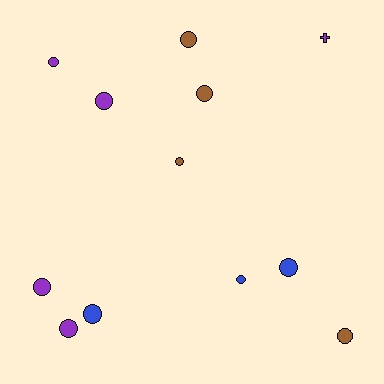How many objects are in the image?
There are 12 objects.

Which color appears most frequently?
Purple, with 5 objects.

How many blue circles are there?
There are 3 blue circles.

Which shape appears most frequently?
Circle, with 11 objects.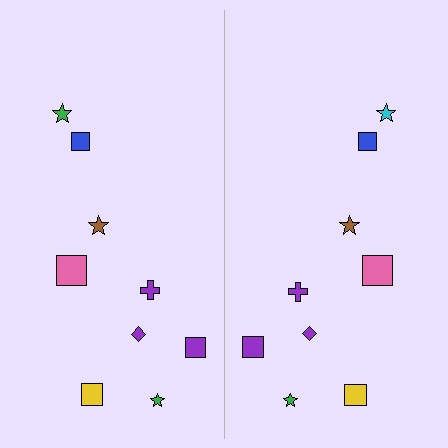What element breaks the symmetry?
The cyan star on the right side breaks the symmetry — its mirror counterpart is green.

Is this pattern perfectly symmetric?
No, the pattern is not perfectly symmetric. The cyan star on the right side breaks the symmetry — its mirror counterpart is green.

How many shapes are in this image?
There are 18 shapes in this image.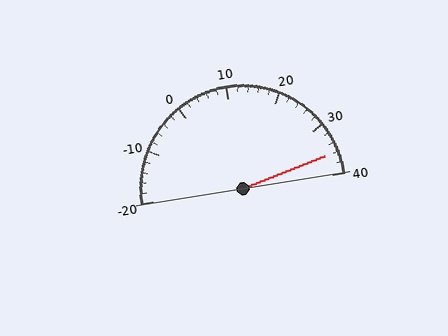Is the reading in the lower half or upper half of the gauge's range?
The reading is in the upper half of the range (-20 to 40).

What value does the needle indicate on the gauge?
The needle indicates approximately 36.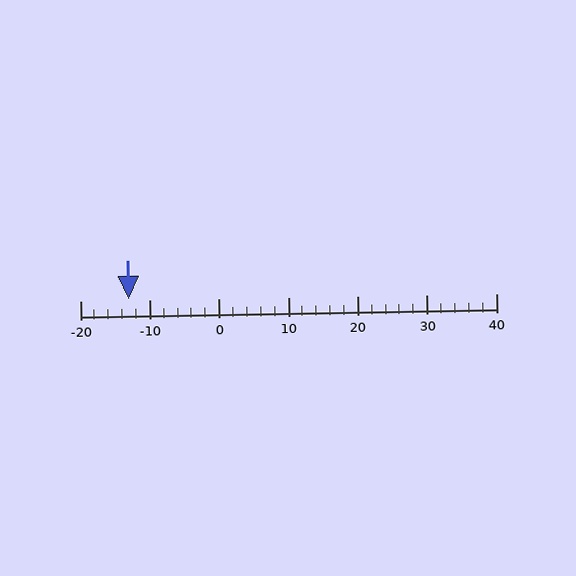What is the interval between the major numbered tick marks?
The major tick marks are spaced 10 units apart.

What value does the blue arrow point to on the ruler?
The blue arrow points to approximately -13.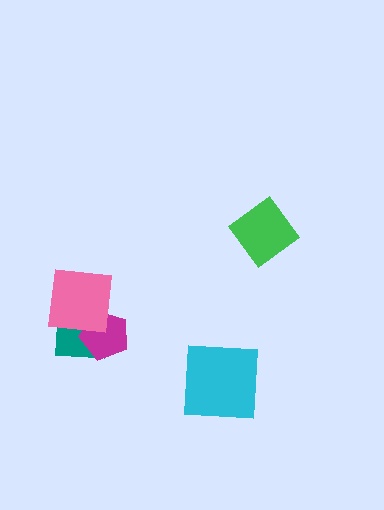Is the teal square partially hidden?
Yes, it is partially covered by another shape.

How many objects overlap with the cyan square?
0 objects overlap with the cyan square.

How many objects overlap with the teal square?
2 objects overlap with the teal square.